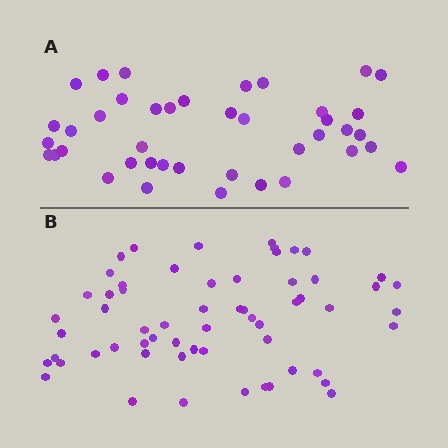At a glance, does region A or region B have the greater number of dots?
Region B (the bottom region) has more dots.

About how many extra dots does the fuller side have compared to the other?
Region B has approximately 20 more dots than region A.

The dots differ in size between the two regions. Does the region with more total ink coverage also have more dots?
No. Region A has more total ink coverage because its dots are larger, but region B actually contains more individual dots. Total area can be misleading — the number of items is what matters here.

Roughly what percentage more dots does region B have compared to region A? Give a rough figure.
About 45% more.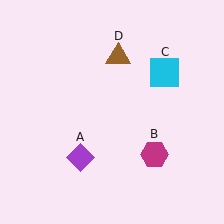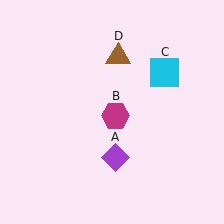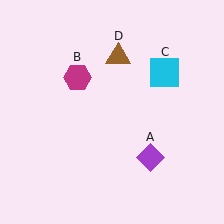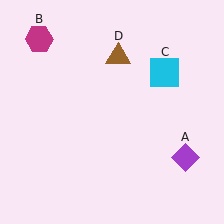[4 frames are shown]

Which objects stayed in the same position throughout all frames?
Cyan square (object C) and brown triangle (object D) remained stationary.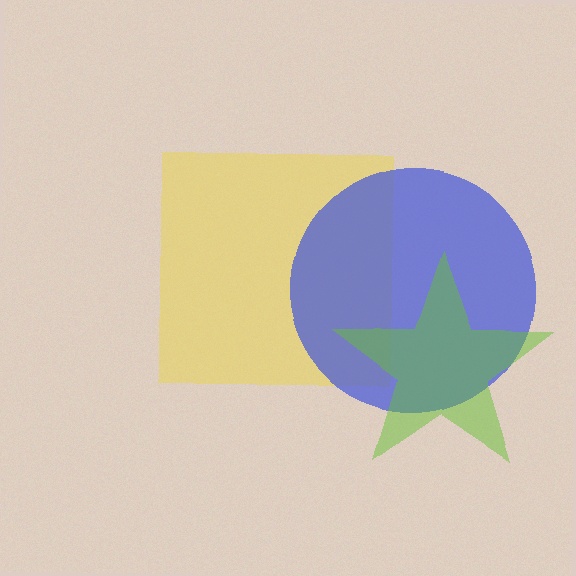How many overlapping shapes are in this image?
There are 3 overlapping shapes in the image.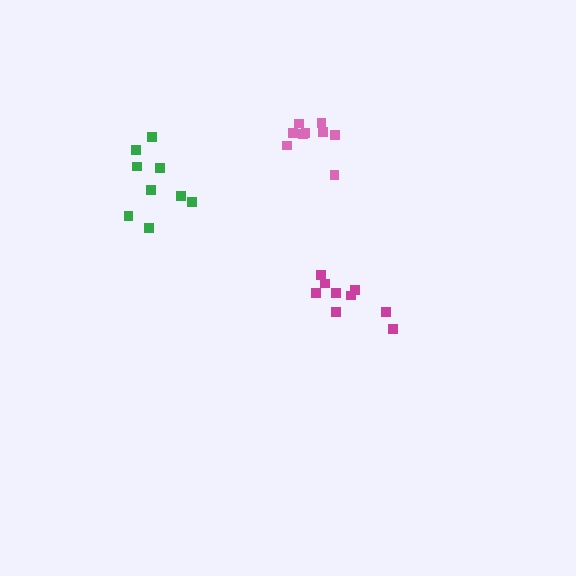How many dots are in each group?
Group 1: 9 dots, Group 2: 9 dots, Group 3: 9 dots (27 total).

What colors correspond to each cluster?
The clusters are colored: magenta, pink, green.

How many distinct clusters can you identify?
There are 3 distinct clusters.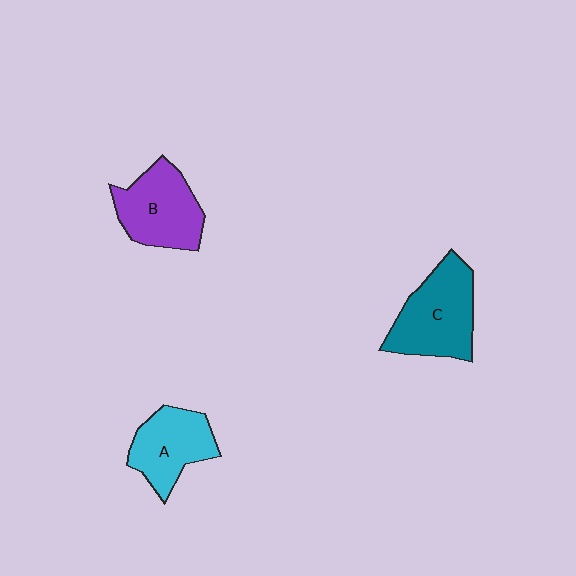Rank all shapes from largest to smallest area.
From largest to smallest: C (teal), B (purple), A (cyan).